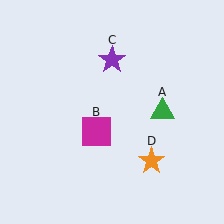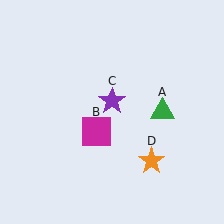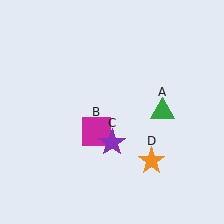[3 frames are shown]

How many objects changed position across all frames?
1 object changed position: purple star (object C).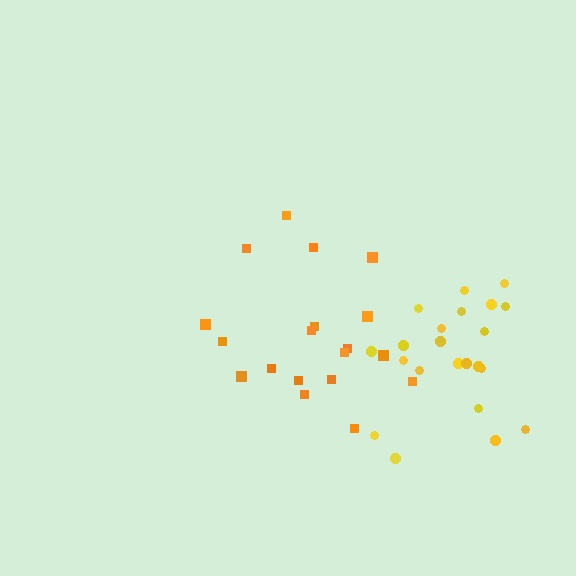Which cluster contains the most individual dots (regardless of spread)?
Yellow (22).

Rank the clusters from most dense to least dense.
yellow, orange.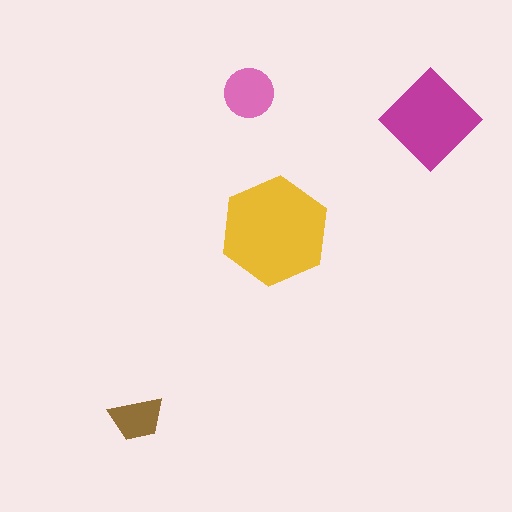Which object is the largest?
The yellow hexagon.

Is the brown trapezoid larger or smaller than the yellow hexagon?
Smaller.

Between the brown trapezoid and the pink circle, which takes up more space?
The pink circle.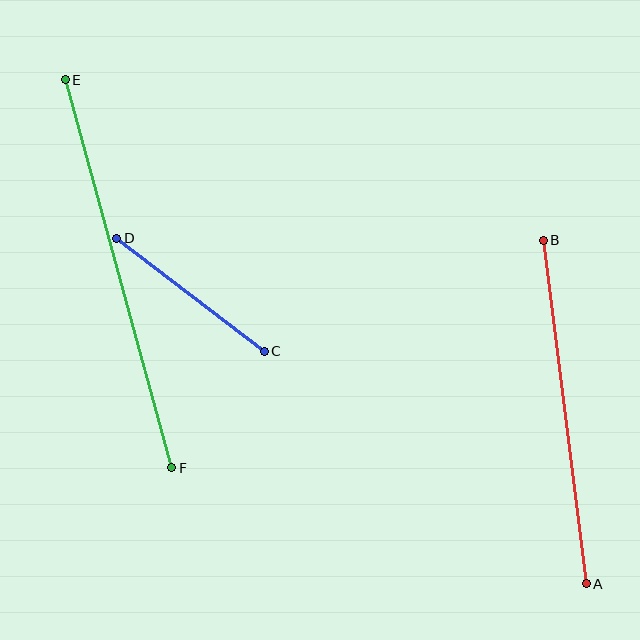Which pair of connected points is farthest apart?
Points E and F are farthest apart.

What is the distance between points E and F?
The distance is approximately 402 pixels.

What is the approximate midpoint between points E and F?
The midpoint is at approximately (118, 274) pixels.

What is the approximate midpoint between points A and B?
The midpoint is at approximately (565, 412) pixels.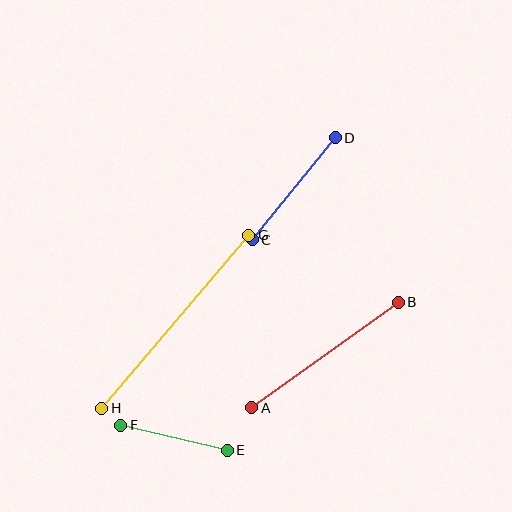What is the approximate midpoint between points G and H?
The midpoint is at approximately (175, 322) pixels.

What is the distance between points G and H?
The distance is approximately 227 pixels.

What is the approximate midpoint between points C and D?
The midpoint is at approximately (294, 189) pixels.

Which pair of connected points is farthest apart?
Points G and H are farthest apart.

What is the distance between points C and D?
The distance is approximately 132 pixels.